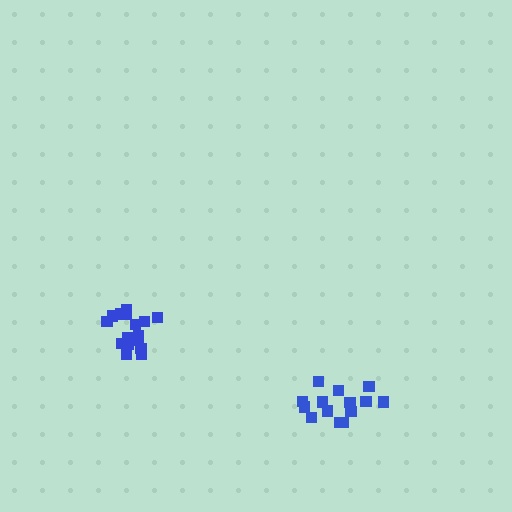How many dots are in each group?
Group 1: 14 dots, Group 2: 17 dots (31 total).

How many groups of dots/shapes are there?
There are 2 groups.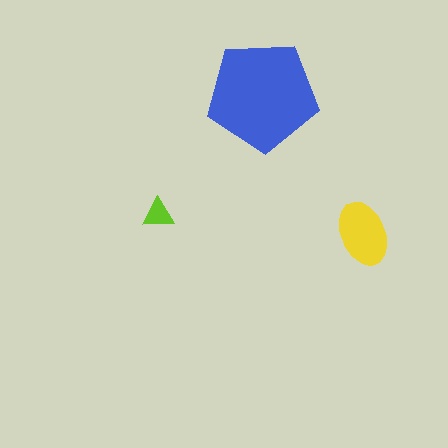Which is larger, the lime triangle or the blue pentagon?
The blue pentagon.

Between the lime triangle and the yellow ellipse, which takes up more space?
The yellow ellipse.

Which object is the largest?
The blue pentagon.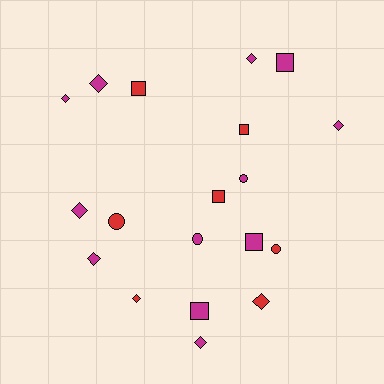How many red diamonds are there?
There are 2 red diamonds.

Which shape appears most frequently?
Diamond, with 9 objects.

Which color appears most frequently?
Magenta, with 12 objects.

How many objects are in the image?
There are 19 objects.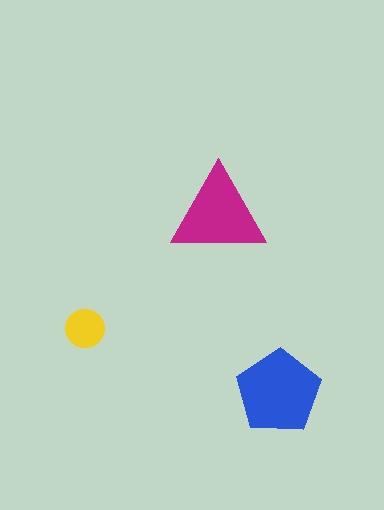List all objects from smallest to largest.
The yellow circle, the magenta triangle, the blue pentagon.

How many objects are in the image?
There are 3 objects in the image.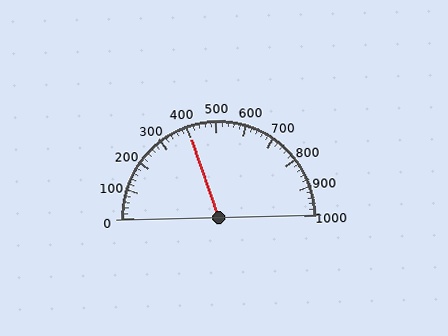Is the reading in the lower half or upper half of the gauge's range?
The reading is in the lower half of the range (0 to 1000).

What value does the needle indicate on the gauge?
The needle indicates approximately 400.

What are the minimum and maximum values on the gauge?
The gauge ranges from 0 to 1000.